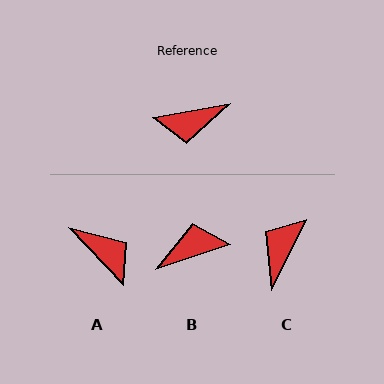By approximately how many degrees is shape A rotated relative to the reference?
Approximately 123 degrees counter-clockwise.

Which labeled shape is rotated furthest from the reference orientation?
B, about 172 degrees away.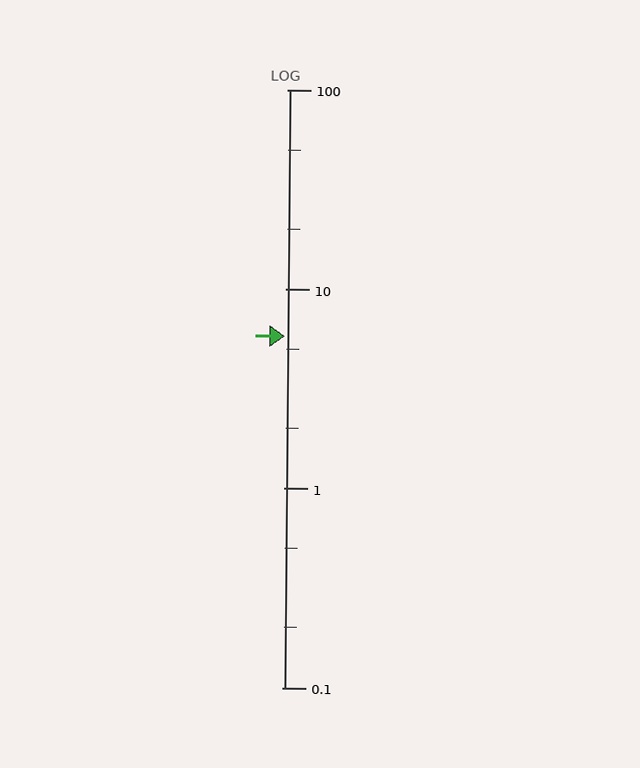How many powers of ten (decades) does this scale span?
The scale spans 3 decades, from 0.1 to 100.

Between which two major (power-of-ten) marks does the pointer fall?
The pointer is between 1 and 10.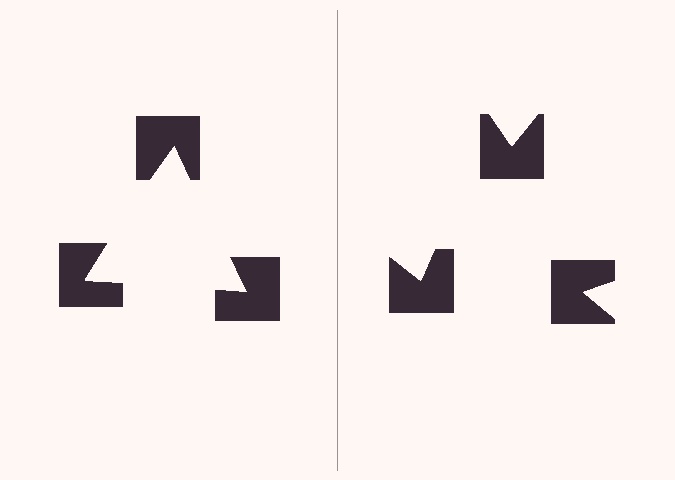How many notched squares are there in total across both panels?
6 — 3 on each side.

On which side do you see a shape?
An illusory triangle appears on the left side. On the right side the wedge cuts are rotated, so no coherent shape forms.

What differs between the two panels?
The notched squares are positioned identically on both sides; only the wedge orientations differ. On the left they align to a triangle; on the right they are misaligned.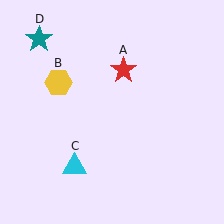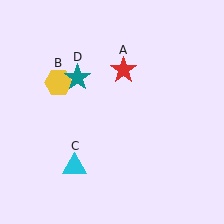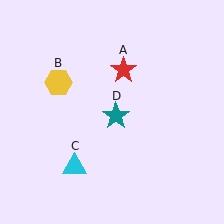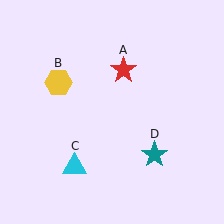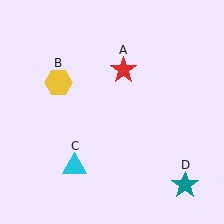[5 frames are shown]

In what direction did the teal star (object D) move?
The teal star (object D) moved down and to the right.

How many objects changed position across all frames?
1 object changed position: teal star (object D).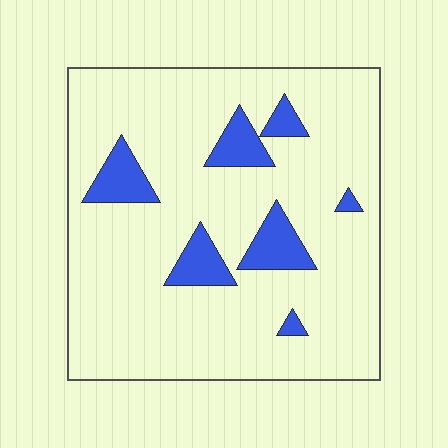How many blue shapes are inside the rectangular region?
7.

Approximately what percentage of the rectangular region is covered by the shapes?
Approximately 15%.